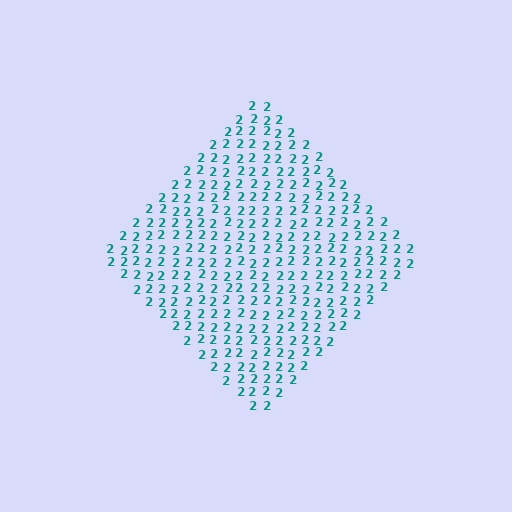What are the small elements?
The small elements are digit 2's.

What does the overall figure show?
The overall figure shows a diamond.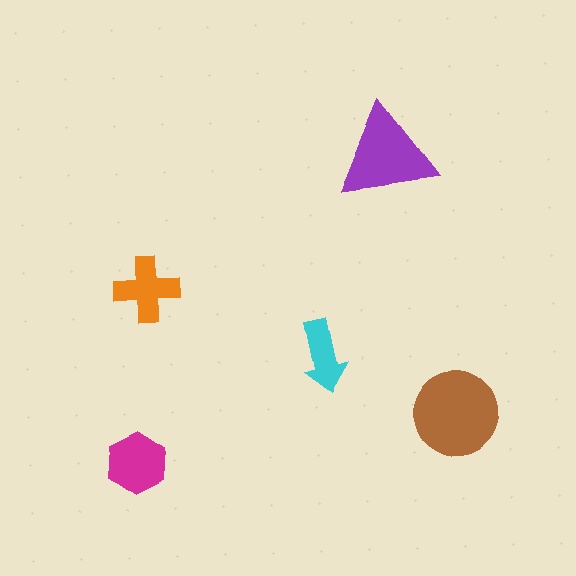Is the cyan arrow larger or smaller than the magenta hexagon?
Smaller.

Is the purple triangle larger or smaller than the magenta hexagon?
Larger.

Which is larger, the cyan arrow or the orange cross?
The orange cross.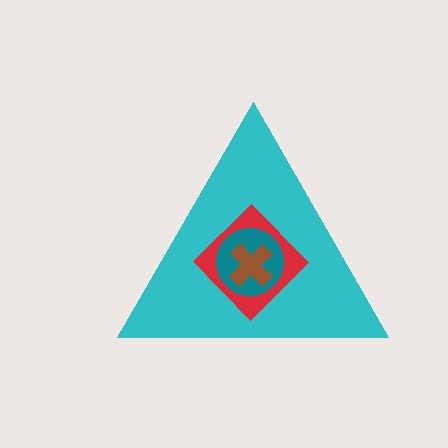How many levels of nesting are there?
4.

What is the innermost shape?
The brown cross.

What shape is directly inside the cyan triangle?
The red diamond.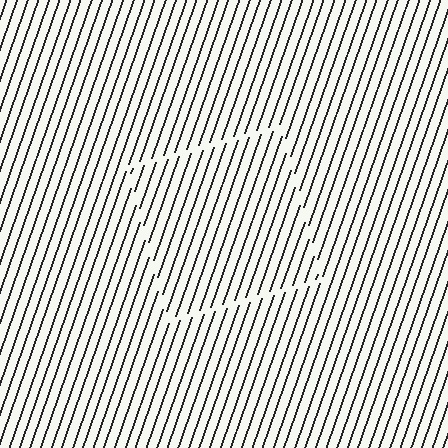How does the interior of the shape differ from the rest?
The interior of the shape contains the same grating, shifted by half a period — the contour is defined by the phase discontinuity where line-ends from the inner and outer gratings abut.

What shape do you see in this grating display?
An illusory square. The interior of the shape contains the same grating, shifted by half a period — the contour is defined by the phase discontinuity where line-ends from the inner and outer gratings abut.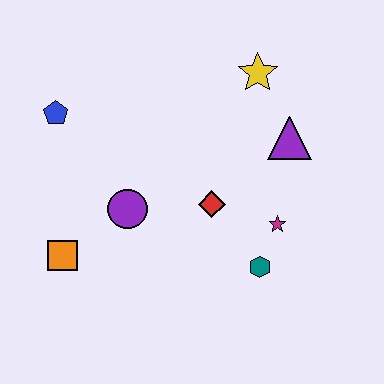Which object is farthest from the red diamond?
The blue pentagon is farthest from the red diamond.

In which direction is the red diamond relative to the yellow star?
The red diamond is below the yellow star.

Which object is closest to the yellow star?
The purple triangle is closest to the yellow star.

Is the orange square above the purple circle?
No